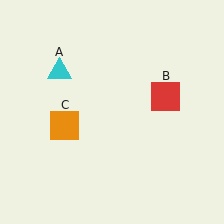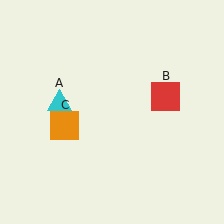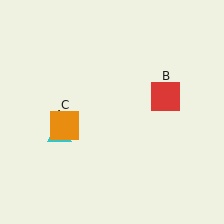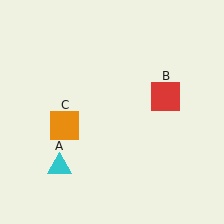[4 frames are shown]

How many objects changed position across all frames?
1 object changed position: cyan triangle (object A).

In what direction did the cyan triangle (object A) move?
The cyan triangle (object A) moved down.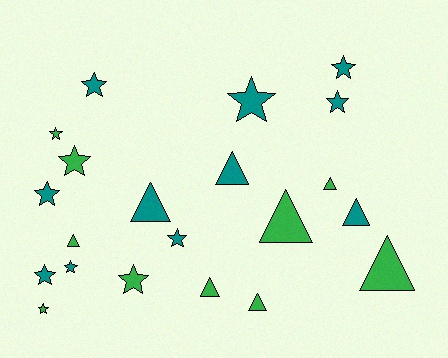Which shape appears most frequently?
Star, with 12 objects.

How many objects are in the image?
There are 21 objects.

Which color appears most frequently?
Teal, with 11 objects.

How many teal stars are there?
There are 8 teal stars.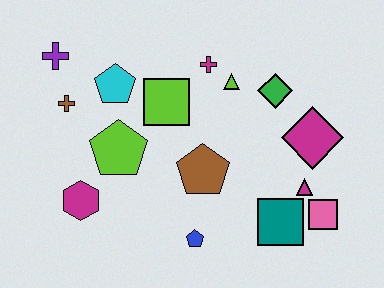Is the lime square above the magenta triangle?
Yes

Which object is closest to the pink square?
The magenta triangle is closest to the pink square.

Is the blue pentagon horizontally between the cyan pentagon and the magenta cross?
Yes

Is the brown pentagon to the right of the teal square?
No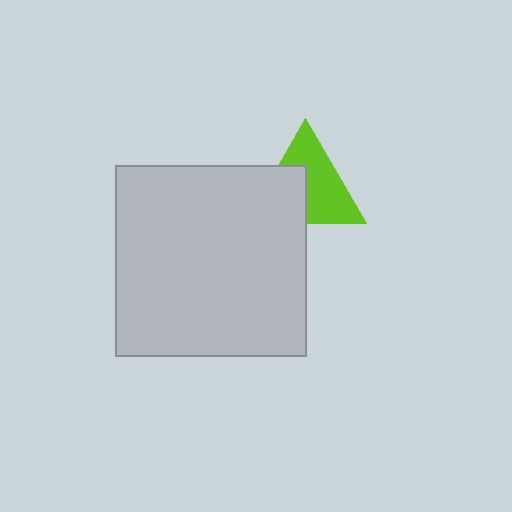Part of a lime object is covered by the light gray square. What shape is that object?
It is a triangle.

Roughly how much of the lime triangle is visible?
About half of it is visible (roughly 59%).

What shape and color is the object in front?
The object in front is a light gray square.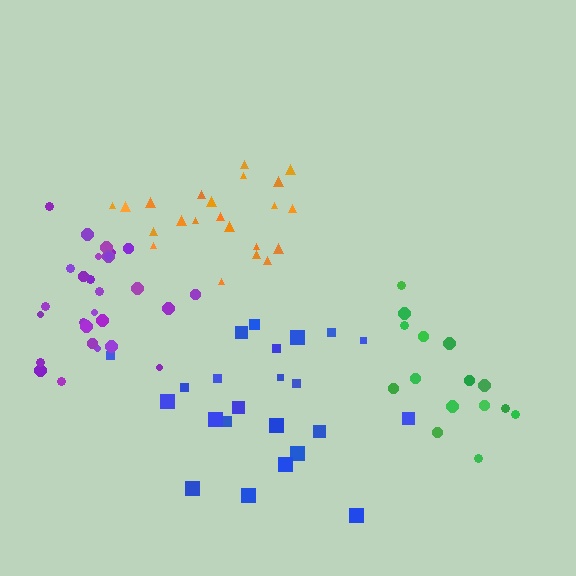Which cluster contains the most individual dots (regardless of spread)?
Purple (28).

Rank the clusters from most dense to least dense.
purple, orange, green, blue.